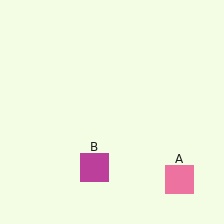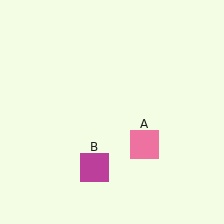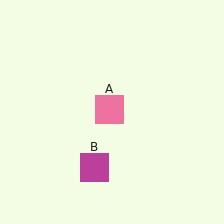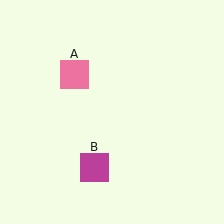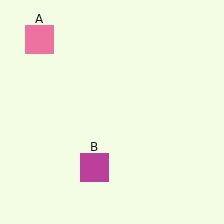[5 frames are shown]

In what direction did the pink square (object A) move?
The pink square (object A) moved up and to the left.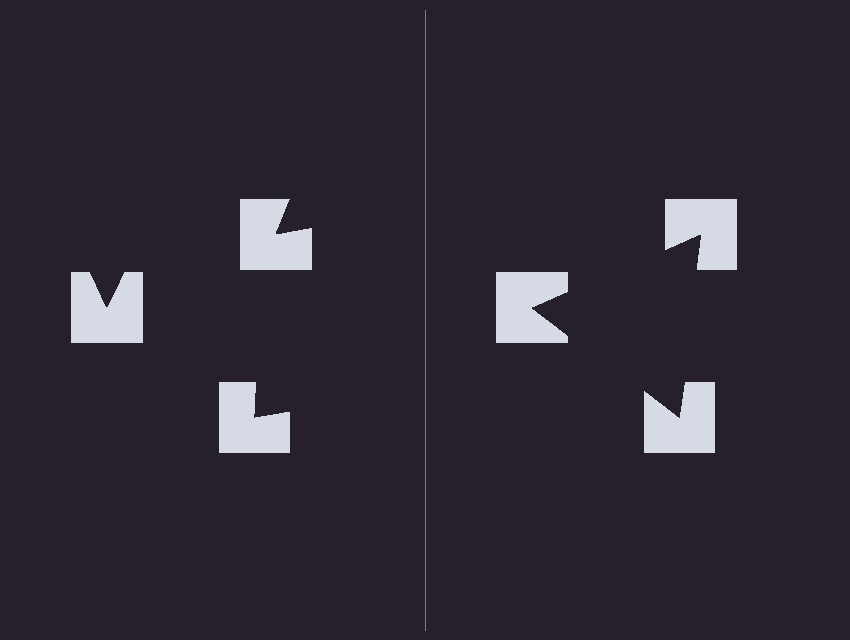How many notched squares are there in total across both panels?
6 — 3 on each side.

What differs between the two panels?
The notched squares are positioned identically on both sides; only the wedge orientations differ. On the right they align to a triangle; on the left they are misaligned.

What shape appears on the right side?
An illusory triangle.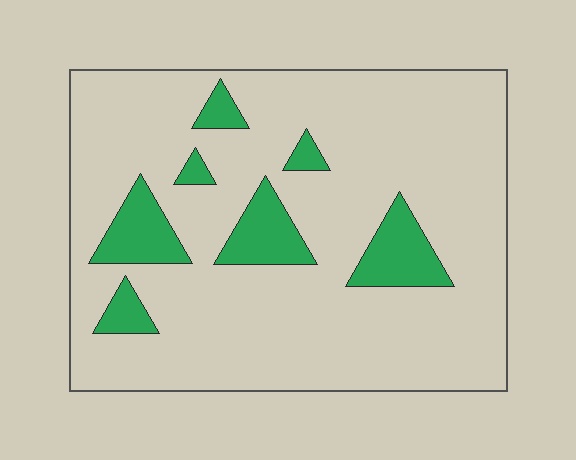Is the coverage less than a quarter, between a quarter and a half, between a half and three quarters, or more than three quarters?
Less than a quarter.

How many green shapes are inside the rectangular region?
7.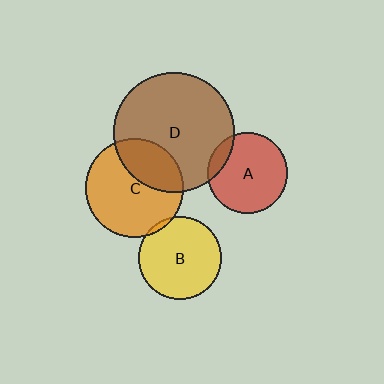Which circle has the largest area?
Circle D (brown).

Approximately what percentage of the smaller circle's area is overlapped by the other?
Approximately 5%.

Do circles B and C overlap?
Yes.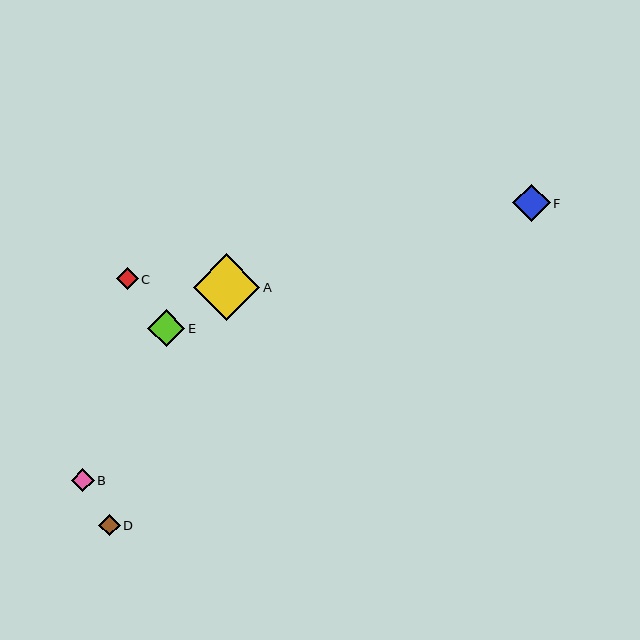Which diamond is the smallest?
Diamond D is the smallest with a size of approximately 21 pixels.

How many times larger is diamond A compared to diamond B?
Diamond A is approximately 2.9 times the size of diamond B.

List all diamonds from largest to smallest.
From largest to smallest: A, F, E, B, C, D.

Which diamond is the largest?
Diamond A is the largest with a size of approximately 66 pixels.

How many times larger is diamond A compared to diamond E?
Diamond A is approximately 1.8 times the size of diamond E.